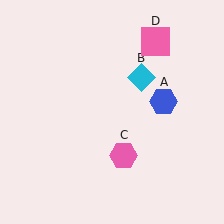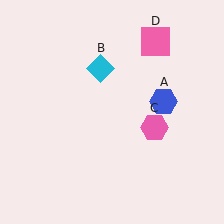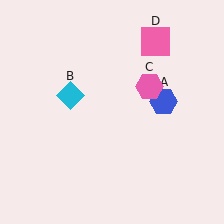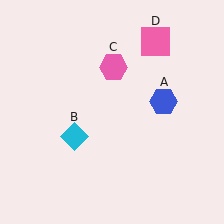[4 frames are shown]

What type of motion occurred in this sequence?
The cyan diamond (object B), pink hexagon (object C) rotated counterclockwise around the center of the scene.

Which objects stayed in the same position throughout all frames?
Blue hexagon (object A) and pink square (object D) remained stationary.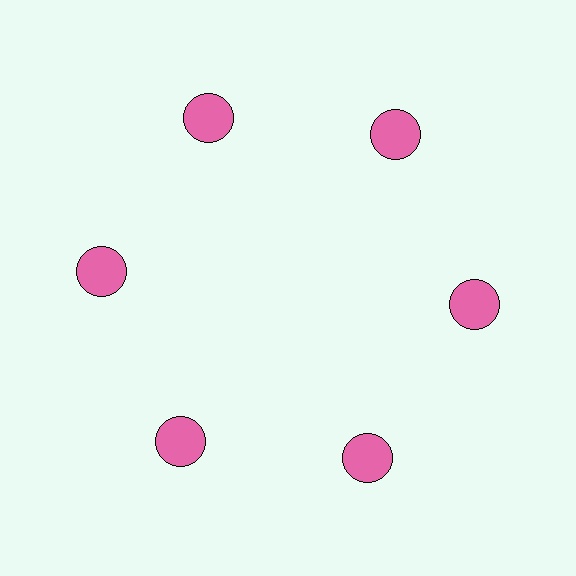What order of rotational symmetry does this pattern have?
This pattern has 6-fold rotational symmetry.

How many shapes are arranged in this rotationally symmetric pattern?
There are 6 shapes, arranged in 6 groups of 1.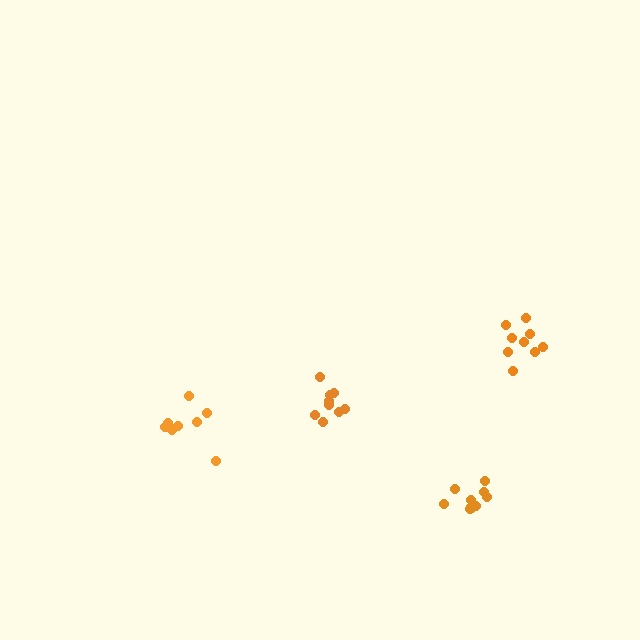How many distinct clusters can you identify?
There are 4 distinct clusters.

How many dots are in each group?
Group 1: 9 dots, Group 2: 9 dots, Group 3: 10 dots, Group 4: 8 dots (36 total).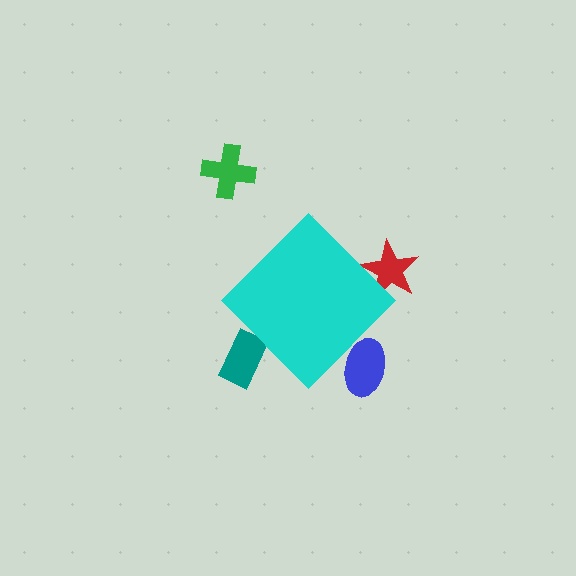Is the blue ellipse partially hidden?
Yes, the blue ellipse is partially hidden behind the cyan diamond.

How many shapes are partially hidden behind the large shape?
3 shapes are partially hidden.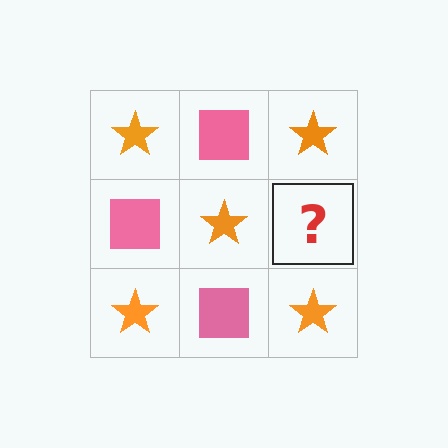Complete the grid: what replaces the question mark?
The question mark should be replaced with a pink square.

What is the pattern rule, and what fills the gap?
The rule is that it alternates orange star and pink square in a checkerboard pattern. The gap should be filled with a pink square.